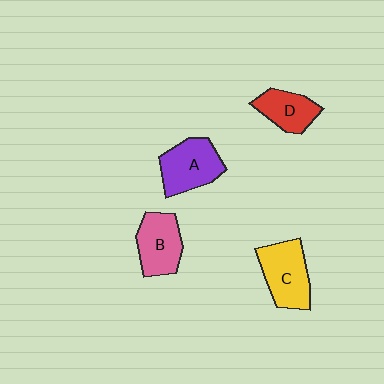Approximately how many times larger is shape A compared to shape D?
Approximately 1.4 times.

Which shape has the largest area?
Shape C (yellow).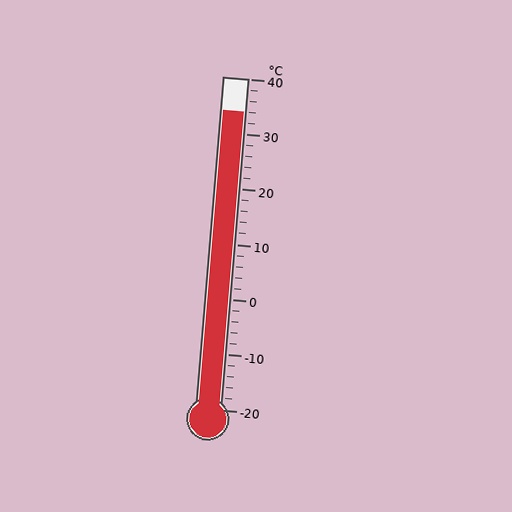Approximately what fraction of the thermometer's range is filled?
The thermometer is filled to approximately 90% of its range.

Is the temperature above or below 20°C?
The temperature is above 20°C.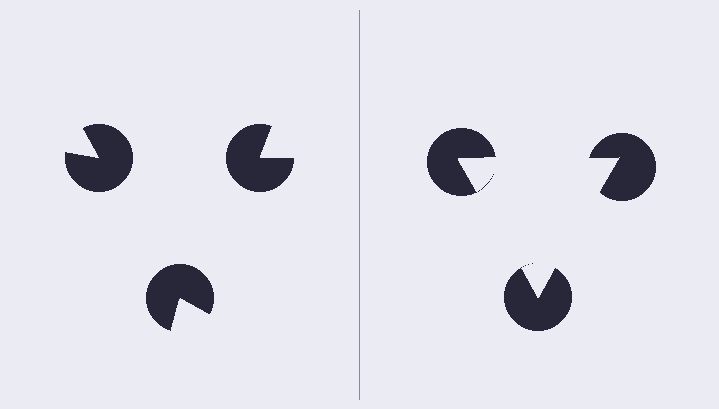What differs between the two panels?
The pac-man discs are positioned identically on both sides; only the wedge orientations differ. On the right they align to a triangle; on the left they are misaligned.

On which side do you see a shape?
An illusory triangle appears on the right side. On the left side the wedge cuts are rotated, so no coherent shape forms.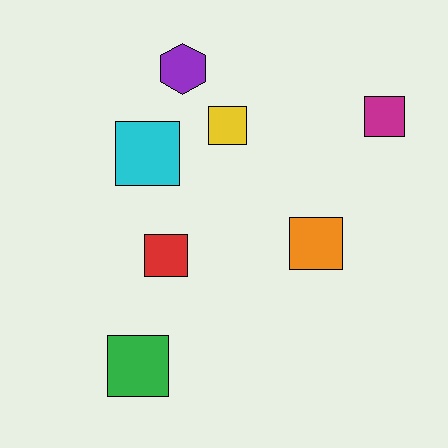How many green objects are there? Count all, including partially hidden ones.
There is 1 green object.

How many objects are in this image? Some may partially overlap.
There are 7 objects.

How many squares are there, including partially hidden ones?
There are 6 squares.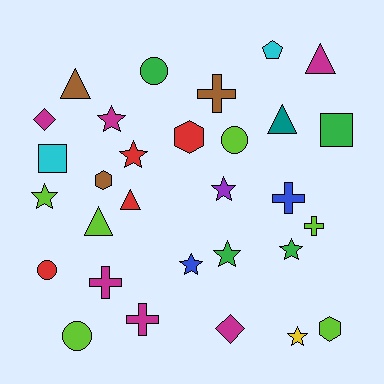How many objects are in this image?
There are 30 objects.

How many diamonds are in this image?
There are 2 diamonds.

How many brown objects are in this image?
There are 3 brown objects.